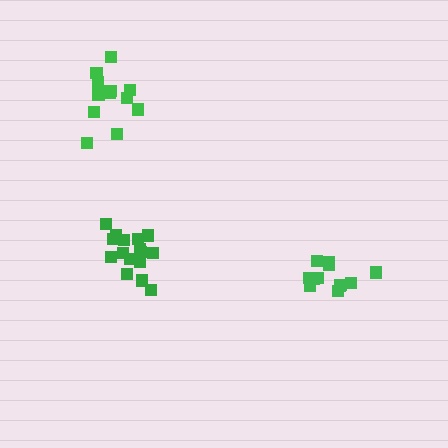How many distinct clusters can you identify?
There are 3 distinct clusters.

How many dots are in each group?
Group 1: 12 dots, Group 2: 16 dots, Group 3: 14 dots (42 total).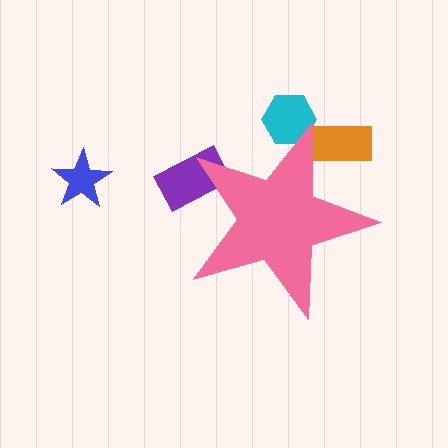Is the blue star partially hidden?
No, the blue star is fully visible.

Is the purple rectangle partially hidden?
Yes, the purple rectangle is partially hidden behind the pink star.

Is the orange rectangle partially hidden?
Yes, the orange rectangle is partially hidden behind the pink star.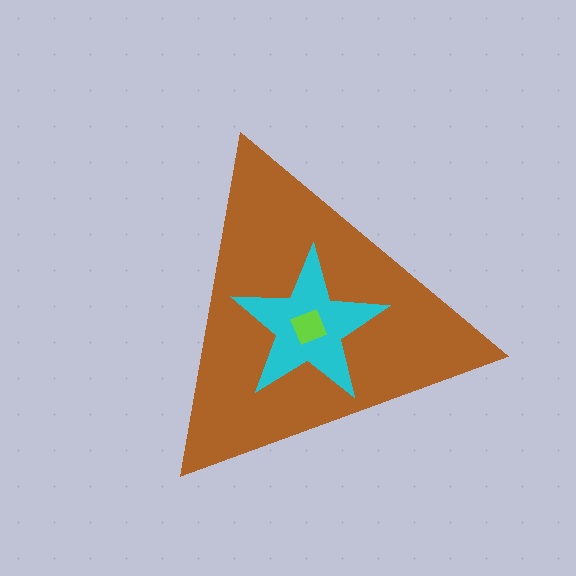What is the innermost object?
The lime diamond.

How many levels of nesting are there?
3.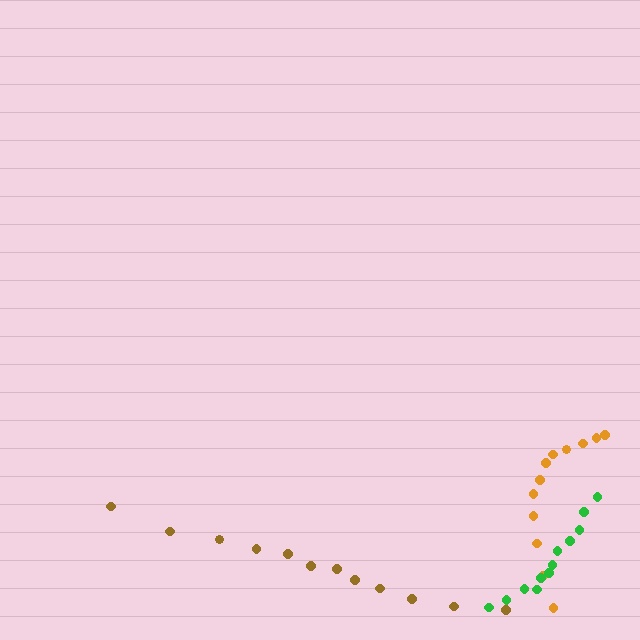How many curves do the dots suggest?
There are 3 distinct paths.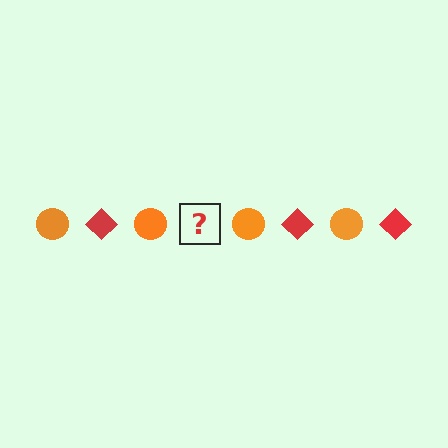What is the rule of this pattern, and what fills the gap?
The rule is that the pattern alternates between orange circle and red diamond. The gap should be filled with a red diamond.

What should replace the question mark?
The question mark should be replaced with a red diamond.